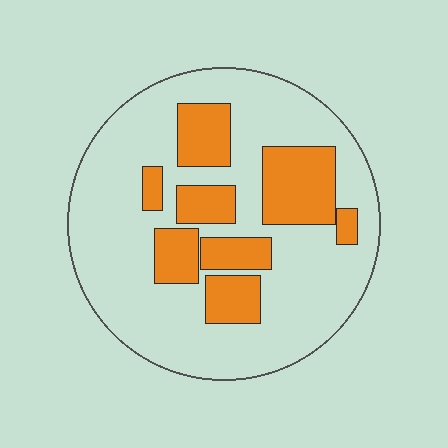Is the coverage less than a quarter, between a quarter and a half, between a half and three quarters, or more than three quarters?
Between a quarter and a half.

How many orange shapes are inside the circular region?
8.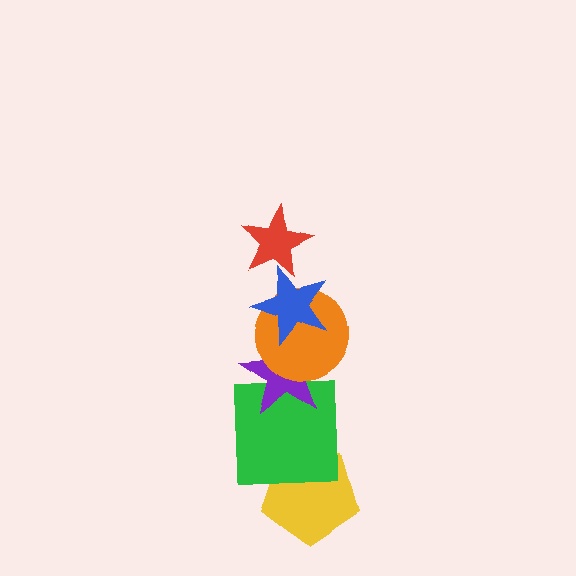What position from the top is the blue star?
The blue star is 2nd from the top.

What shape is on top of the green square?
The purple star is on top of the green square.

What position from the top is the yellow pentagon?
The yellow pentagon is 6th from the top.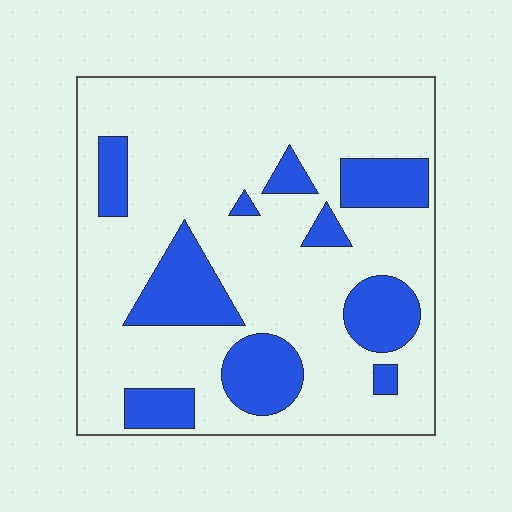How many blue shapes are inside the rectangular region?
10.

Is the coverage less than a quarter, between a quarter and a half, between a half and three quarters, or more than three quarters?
Less than a quarter.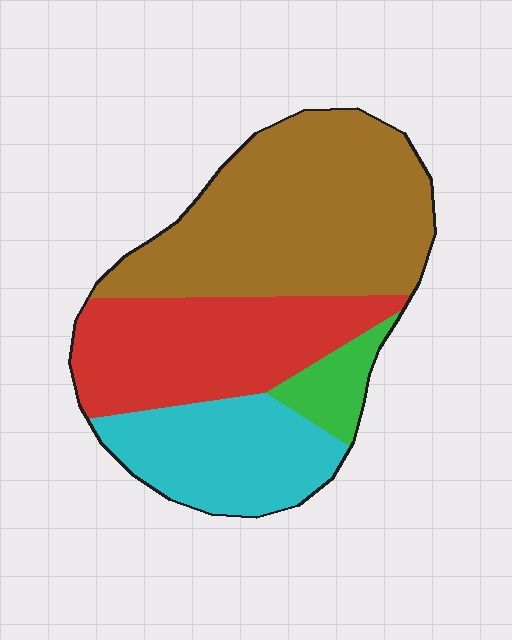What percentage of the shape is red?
Red covers roughly 30% of the shape.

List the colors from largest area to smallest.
From largest to smallest: brown, red, cyan, green.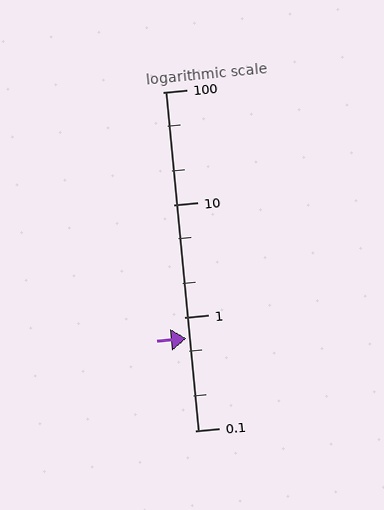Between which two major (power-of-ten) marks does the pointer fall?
The pointer is between 0.1 and 1.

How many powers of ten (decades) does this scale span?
The scale spans 3 decades, from 0.1 to 100.